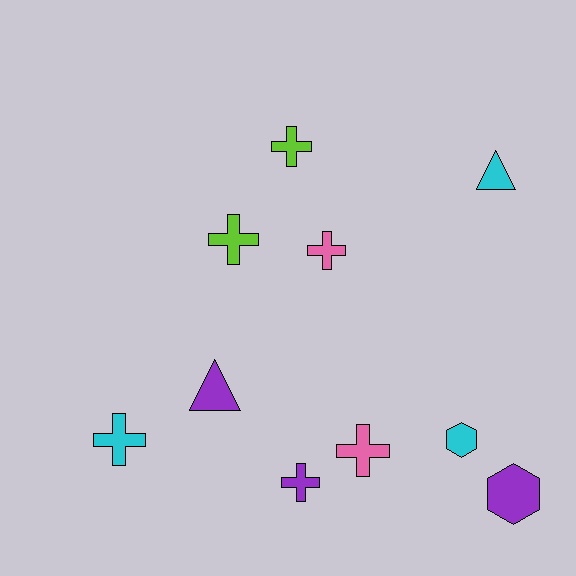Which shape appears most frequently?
Cross, with 6 objects.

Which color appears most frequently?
Purple, with 3 objects.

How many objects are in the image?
There are 10 objects.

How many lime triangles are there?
There are no lime triangles.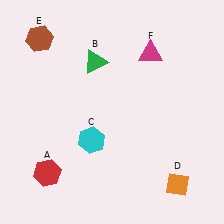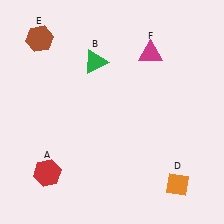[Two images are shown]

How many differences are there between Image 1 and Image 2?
There is 1 difference between the two images.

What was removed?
The cyan hexagon (C) was removed in Image 2.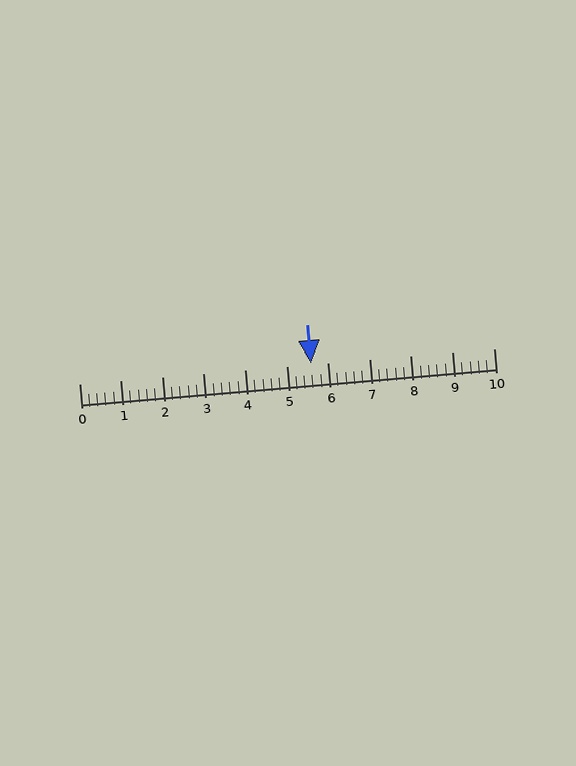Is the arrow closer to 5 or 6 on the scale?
The arrow is closer to 6.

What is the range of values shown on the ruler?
The ruler shows values from 0 to 10.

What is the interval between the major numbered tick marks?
The major tick marks are spaced 1 units apart.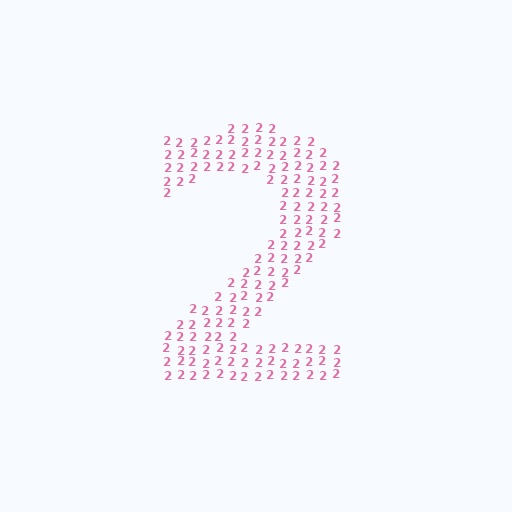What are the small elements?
The small elements are digit 2's.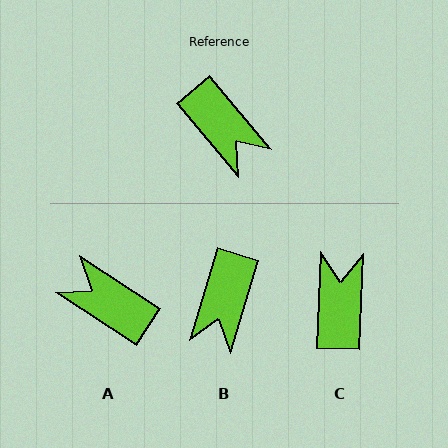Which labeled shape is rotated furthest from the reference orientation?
A, about 163 degrees away.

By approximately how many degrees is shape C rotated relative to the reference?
Approximately 138 degrees counter-clockwise.